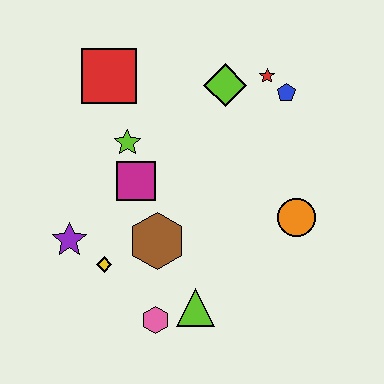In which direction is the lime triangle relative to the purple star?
The lime triangle is to the right of the purple star.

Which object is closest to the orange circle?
The blue pentagon is closest to the orange circle.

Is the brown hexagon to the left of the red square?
No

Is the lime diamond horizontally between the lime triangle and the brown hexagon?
No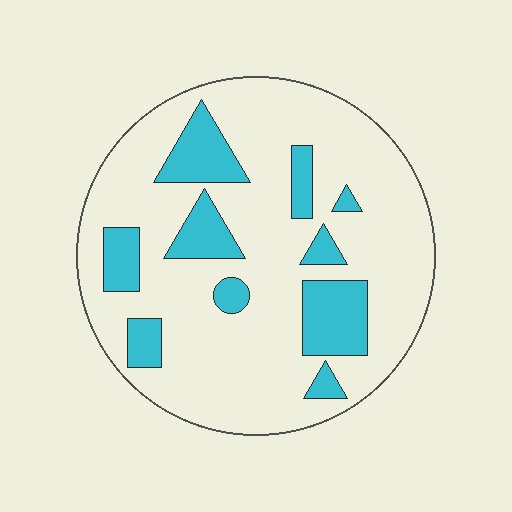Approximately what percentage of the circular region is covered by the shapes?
Approximately 20%.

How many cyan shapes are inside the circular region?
10.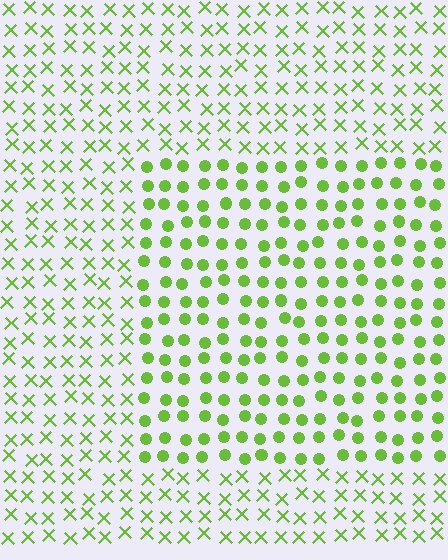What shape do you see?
I see a rectangle.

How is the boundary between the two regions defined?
The boundary is defined by a change in element shape: circles inside vs. X marks outside. All elements share the same color and spacing.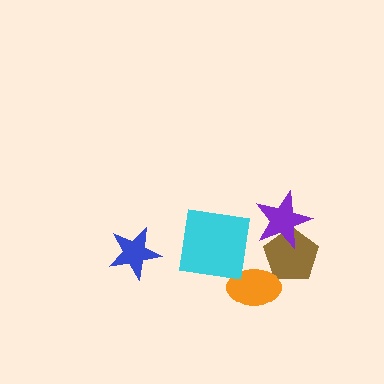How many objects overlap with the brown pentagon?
2 objects overlap with the brown pentagon.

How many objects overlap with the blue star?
0 objects overlap with the blue star.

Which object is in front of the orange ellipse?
The cyan square is in front of the orange ellipse.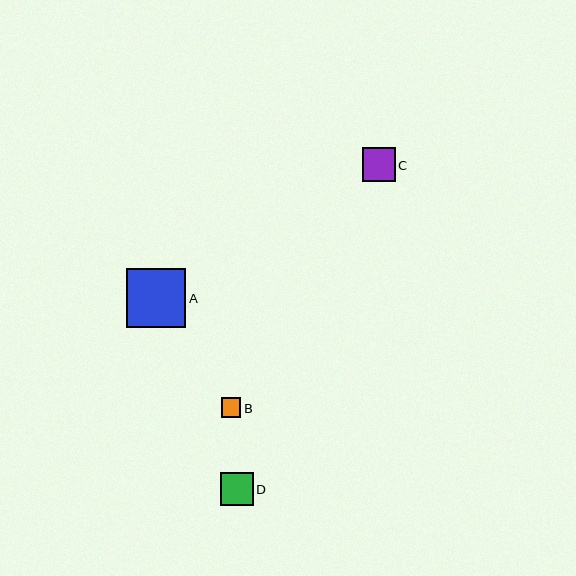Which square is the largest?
Square A is the largest with a size of approximately 59 pixels.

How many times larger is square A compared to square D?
Square A is approximately 1.8 times the size of square D.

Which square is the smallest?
Square B is the smallest with a size of approximately 19 pixels.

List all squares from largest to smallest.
From largest to smallest: A, C, D, B.